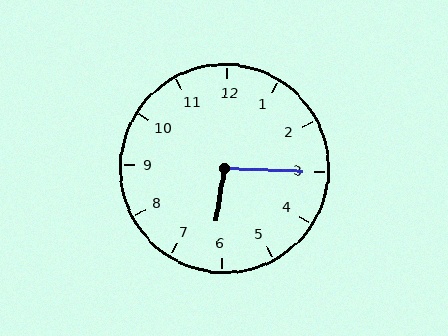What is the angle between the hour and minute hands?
Approximately 98 degrees.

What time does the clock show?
6:15.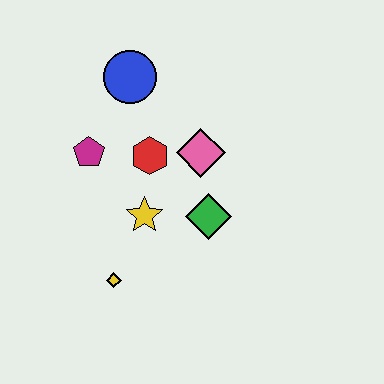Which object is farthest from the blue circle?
The yellow diamond is farthest from the blue circle.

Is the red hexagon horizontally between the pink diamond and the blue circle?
Yes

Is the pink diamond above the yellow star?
Yes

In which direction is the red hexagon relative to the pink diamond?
The red hexagon is to the left of the pink diamond.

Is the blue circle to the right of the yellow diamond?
Yes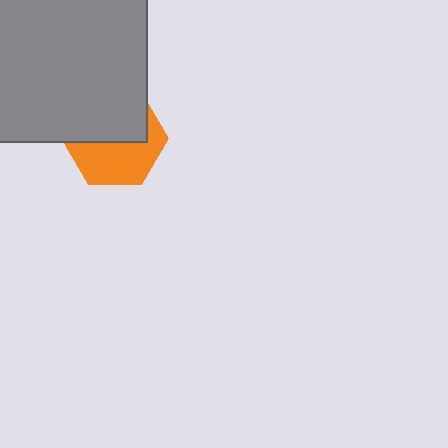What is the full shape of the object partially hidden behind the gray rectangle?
The partially hidden object is an orange hexagon.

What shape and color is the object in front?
The object in front is a gray rectangle.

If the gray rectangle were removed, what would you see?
You would see the complete orange hexagon.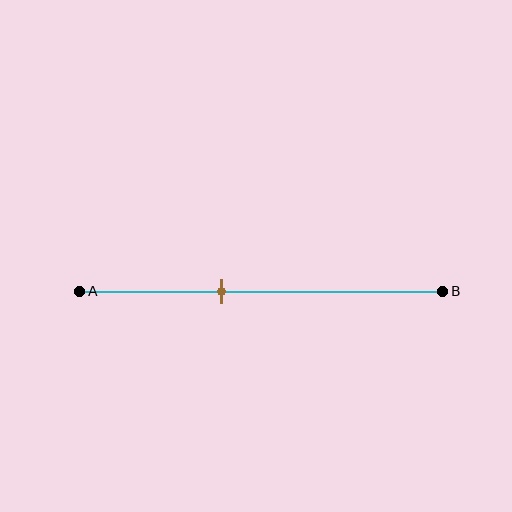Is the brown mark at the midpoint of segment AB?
No, the mark is at about 40% from A, not at the 50% midpoint.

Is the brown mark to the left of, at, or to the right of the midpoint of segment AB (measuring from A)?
The brown mark is to the left of the midpoint of segment AB.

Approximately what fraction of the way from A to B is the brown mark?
The brown mark is approximately 40% of the way from A to B.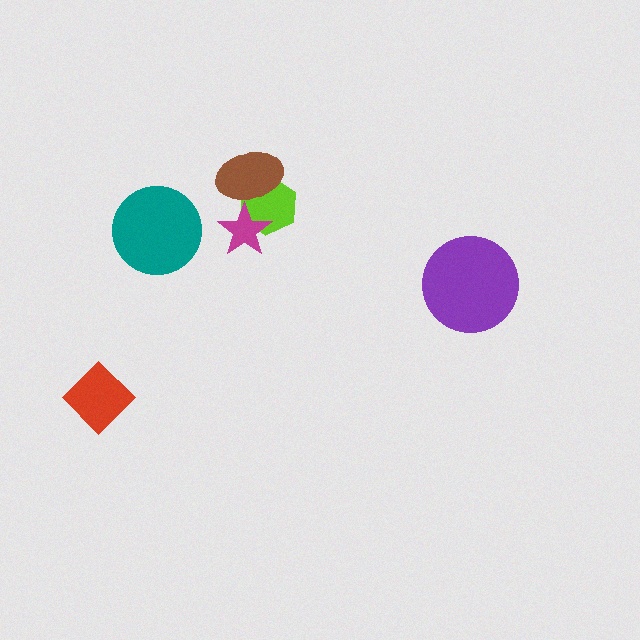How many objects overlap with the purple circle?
0 objects overlap with the purple circle.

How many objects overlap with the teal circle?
0 objects overlap with the teal circle.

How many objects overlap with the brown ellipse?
2 objects overlap with the brown ellipse.